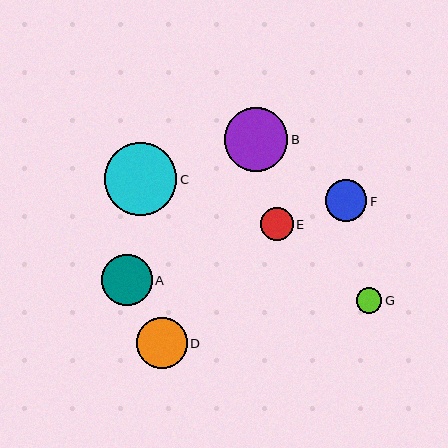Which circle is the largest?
Circle C is the largest with a size of approximately 73 pixels.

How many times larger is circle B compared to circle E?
Circle B is approximately 2.0 times the size of circle E.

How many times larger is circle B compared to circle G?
Circle B is approximately 2.5 times the size of circle G.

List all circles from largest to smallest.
From largest to smallest: C, B, A, D, F, E, G.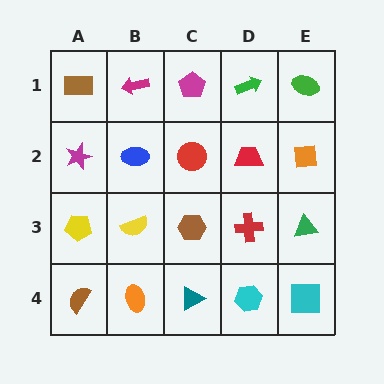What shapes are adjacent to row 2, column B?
A magenta arrow (row 1, column B), a yellow semicircle (row 3, column B), a magenta star (row 2, column A), a red circle (row 2, column C).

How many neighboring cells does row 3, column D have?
4.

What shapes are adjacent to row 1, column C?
A red circle (row 2, column C), a magenta arrow (row 1, column B), a green arrow (row 1, column D).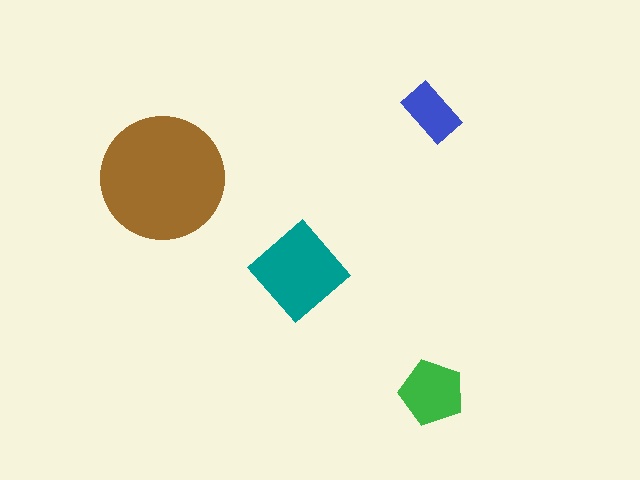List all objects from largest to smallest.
The brown circle, the teal diamond, the green pentagon, the blue rectangle.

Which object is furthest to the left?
The brown circle is leftmost.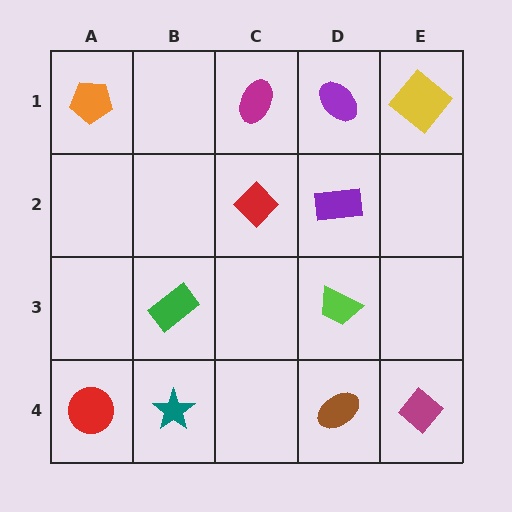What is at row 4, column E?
A magenta diamond.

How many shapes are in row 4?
4 shapes.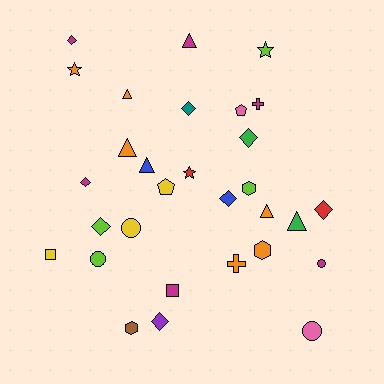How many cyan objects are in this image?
There are no cyan objects.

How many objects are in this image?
There are 30 objects.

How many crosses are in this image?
There are 2 crosses.